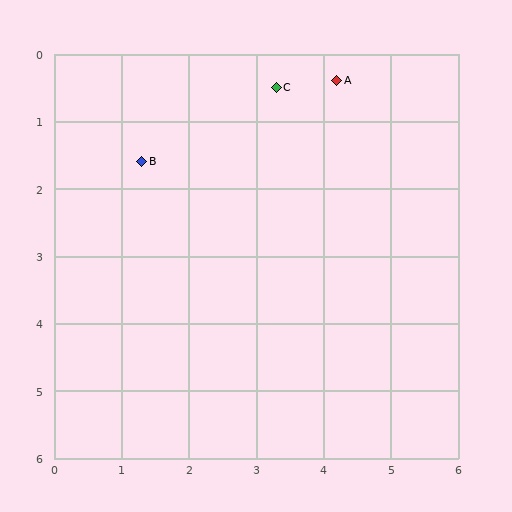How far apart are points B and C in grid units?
Points B and C are about 2.3 grid units apart.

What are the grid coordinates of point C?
Point C is at approximately (3.3, 0.5).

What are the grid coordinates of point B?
Point B is at approximately (1.3, 1.6).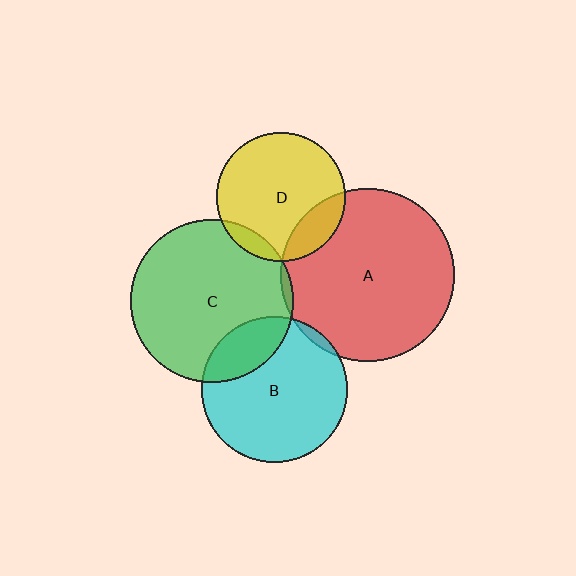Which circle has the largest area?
Circle A (red).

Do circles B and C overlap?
Yes.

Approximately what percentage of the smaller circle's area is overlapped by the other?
Approximately 20%.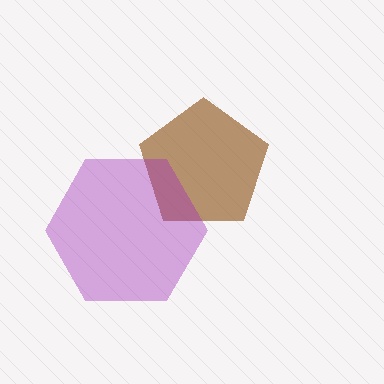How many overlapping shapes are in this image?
There are 2 overlapping shapes in the image.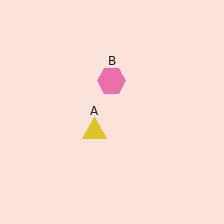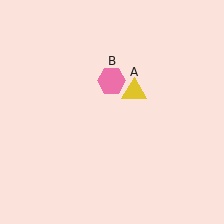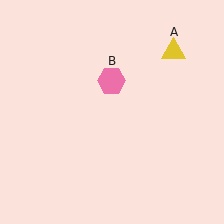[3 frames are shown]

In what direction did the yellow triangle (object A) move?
The yellow triangle (object A) moved up and to the right.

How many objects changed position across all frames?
1 object changed position: yellow triangle (object A).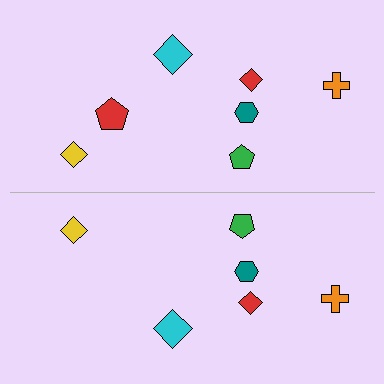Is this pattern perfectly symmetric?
No, the pattern is not perfectly symmetric. A red pentagon is missing from the bottom side.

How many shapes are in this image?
There are 13 shapes in this image.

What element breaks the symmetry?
A red pentagon is missing from the bottom side.